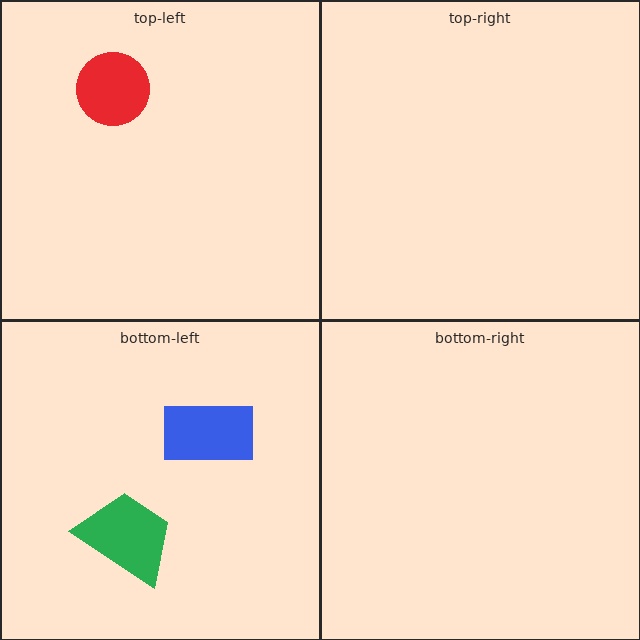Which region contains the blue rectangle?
The bottom-left region.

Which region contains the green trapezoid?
The bottom-left region.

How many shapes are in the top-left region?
1.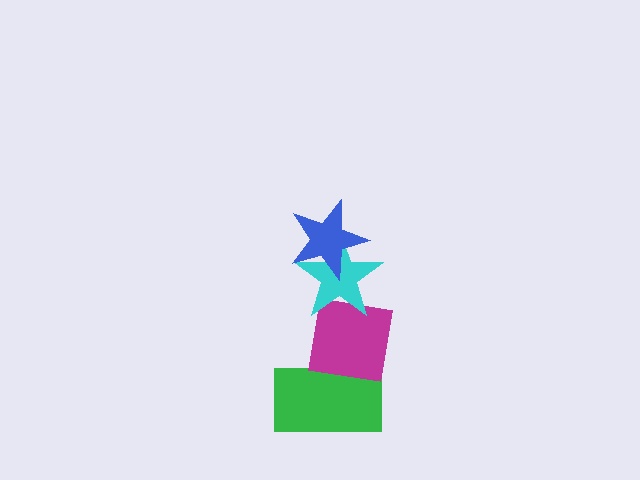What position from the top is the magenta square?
The magenta square is 3rd from the top.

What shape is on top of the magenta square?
The cyan star is on top of the magenta square.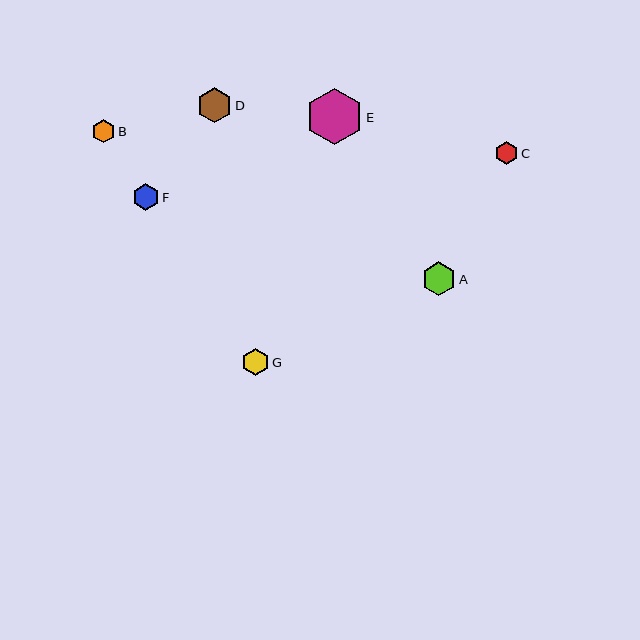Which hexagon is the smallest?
Hexagon C is the smallest with a size of approximately 23 pixels.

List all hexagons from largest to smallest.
From largest to smallest: E, D, A, G, F, B, C.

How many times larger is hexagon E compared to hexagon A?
Hexagon E is approximately 1.7 times the size of hexagon A.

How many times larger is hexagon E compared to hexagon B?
Hexagon E is approximately 2.4 times the size of hexagon B.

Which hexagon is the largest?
Hexagon E is the largest with a size of approximately 57 pixels.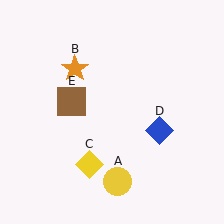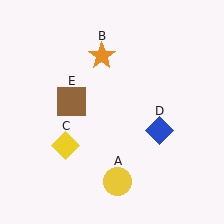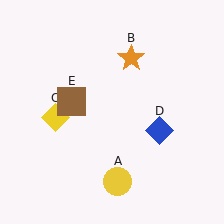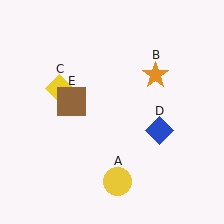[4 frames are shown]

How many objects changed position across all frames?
2 objects changed position: orange star (object B), yellow diamond (object C).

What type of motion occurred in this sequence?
The orange star (object B), yellow diamond (object C) rotated clockwise around the center of the scene.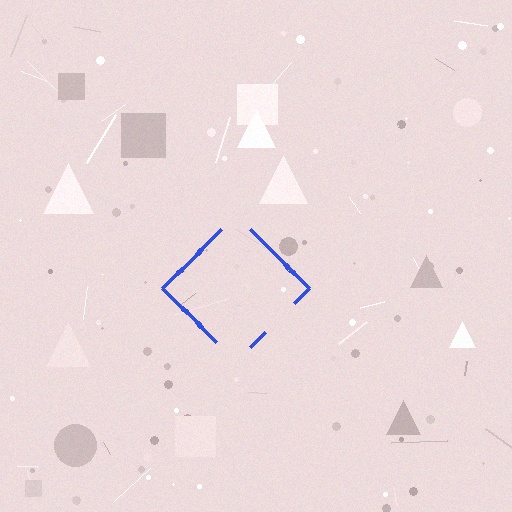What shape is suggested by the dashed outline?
The dashed outline suggests a diamond.